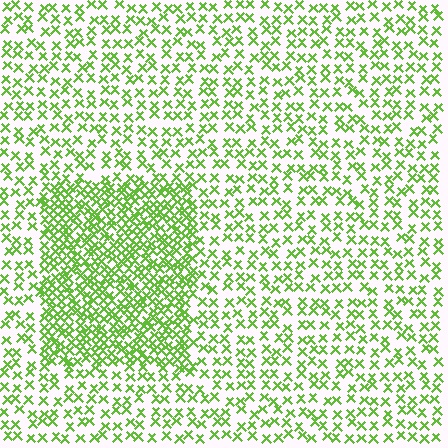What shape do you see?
I see a rectangle.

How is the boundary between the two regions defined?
The boundary is defined by a change in element density (approximately 2.2x ratio). All elements are the same color, size, and shape.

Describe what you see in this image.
The image contains small lime elements arranged at two different densities. A rectangle-shaped region is visible where the elements are more densely packed than the surrounding area.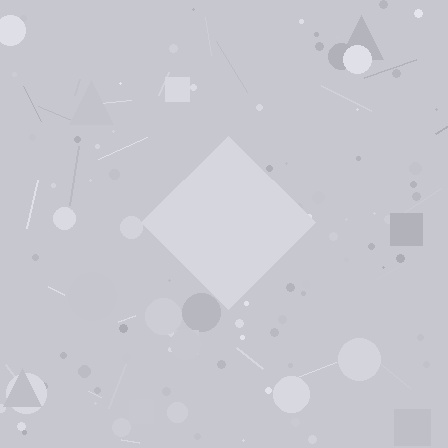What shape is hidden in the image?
A diamond is hidden in the image.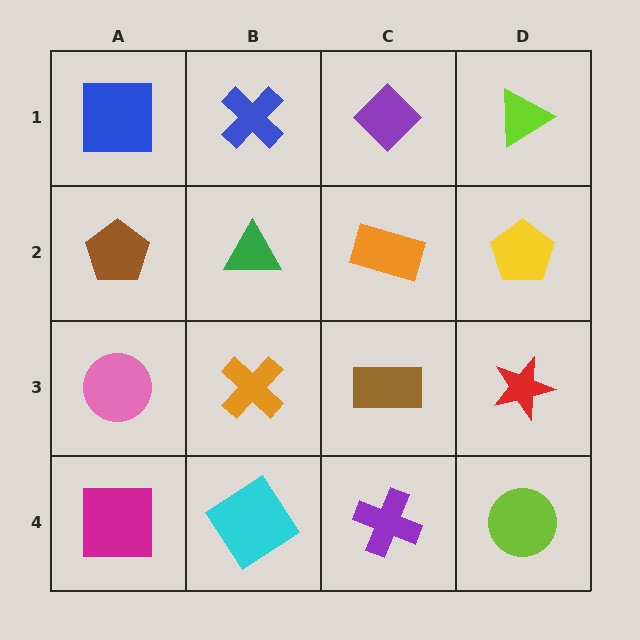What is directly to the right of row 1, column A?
A blue cross.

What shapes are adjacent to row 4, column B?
An orange cross (row 3, column B), a magenta square (row 4, column A), a purple cross (row 4, column C).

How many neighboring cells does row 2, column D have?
3.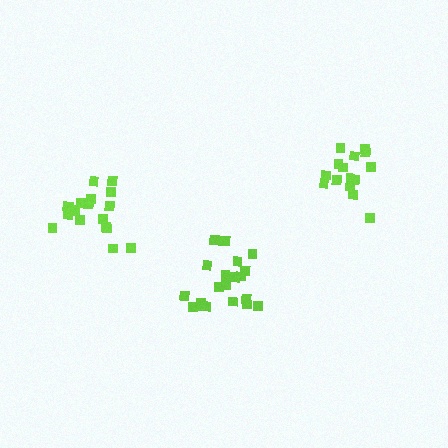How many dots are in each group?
Group 1: 19 dots, Group 2: 21 dots, Group 3: 15 dots (55 total).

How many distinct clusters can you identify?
There are 3 distinct clusters.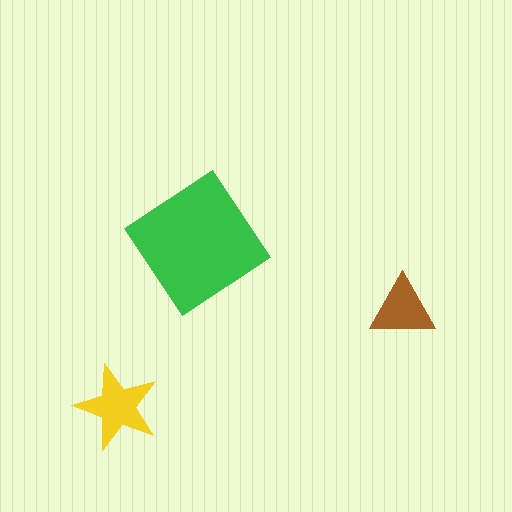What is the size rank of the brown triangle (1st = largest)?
3rd.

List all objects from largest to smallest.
The green diamond, the yellow star, the brown triangle.